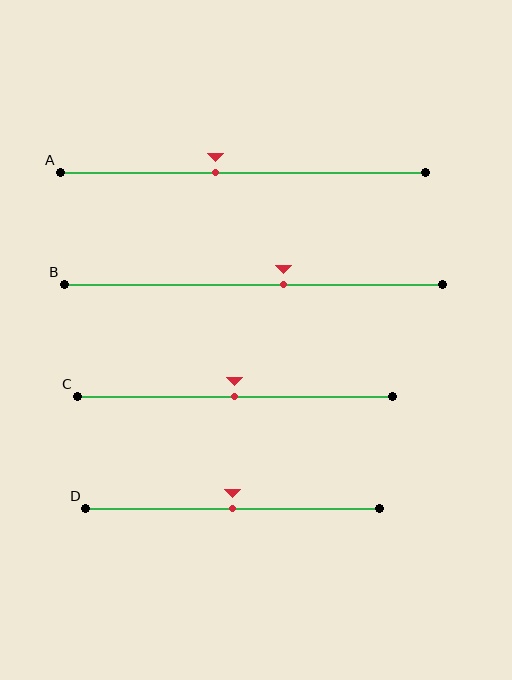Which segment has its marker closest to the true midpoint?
Segment C has its marker closest to the true midpoint.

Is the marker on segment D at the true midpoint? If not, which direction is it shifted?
Yes, the marker on segment D is at the true midpoint.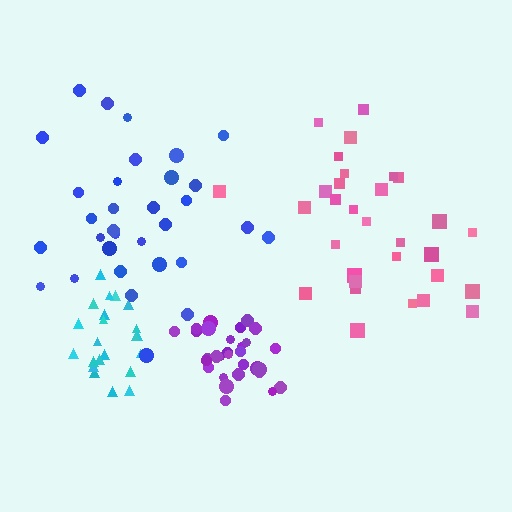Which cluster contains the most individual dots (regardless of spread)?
Blue (33).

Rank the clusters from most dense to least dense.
purple, cyan, blue, pink.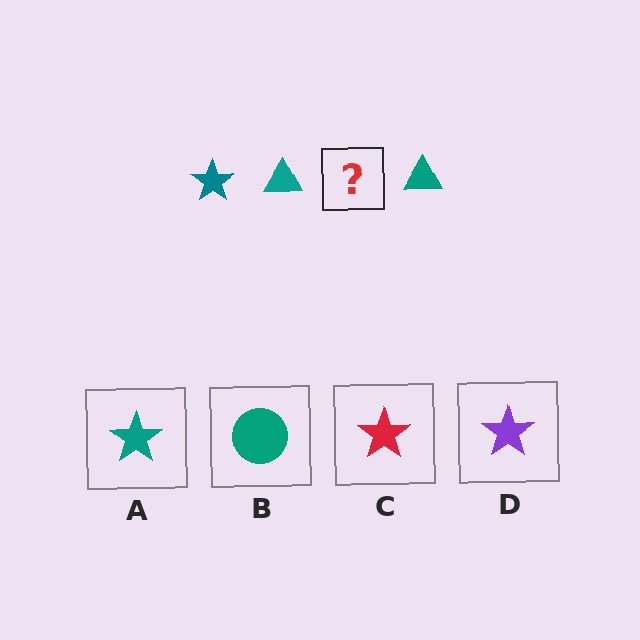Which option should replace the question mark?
Option A.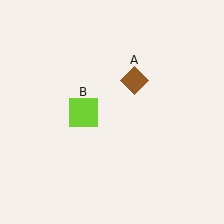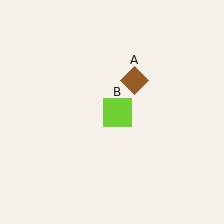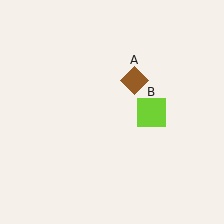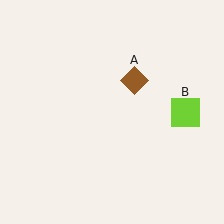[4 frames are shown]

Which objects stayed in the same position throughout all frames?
Brown diamond (object A) remained stationary.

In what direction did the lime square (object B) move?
The lime square (object B) moved right.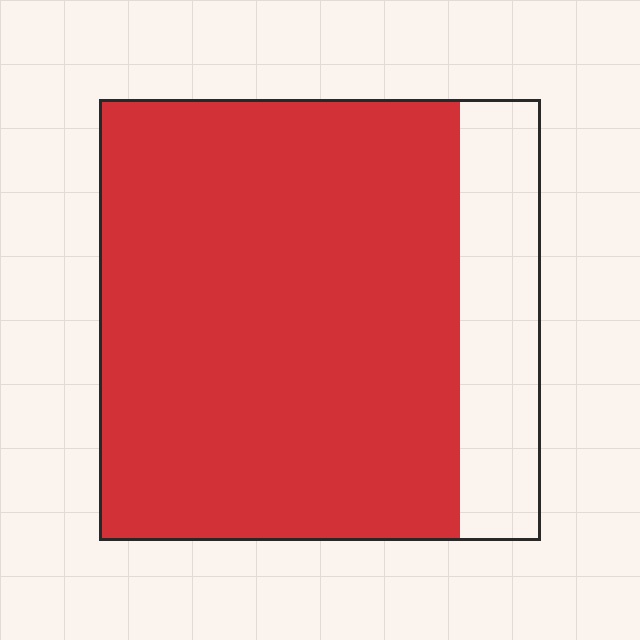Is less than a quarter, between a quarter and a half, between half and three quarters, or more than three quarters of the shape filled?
More than three quarters.